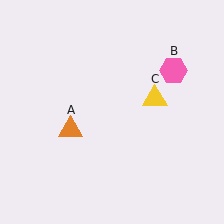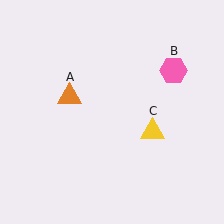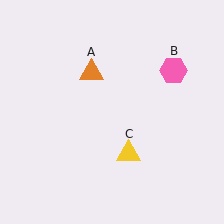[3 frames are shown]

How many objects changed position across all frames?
2 objects changed position: orange triangle (object A), yellow triangle (object C).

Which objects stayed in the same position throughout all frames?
Pink hexagon (object B) remained stationary.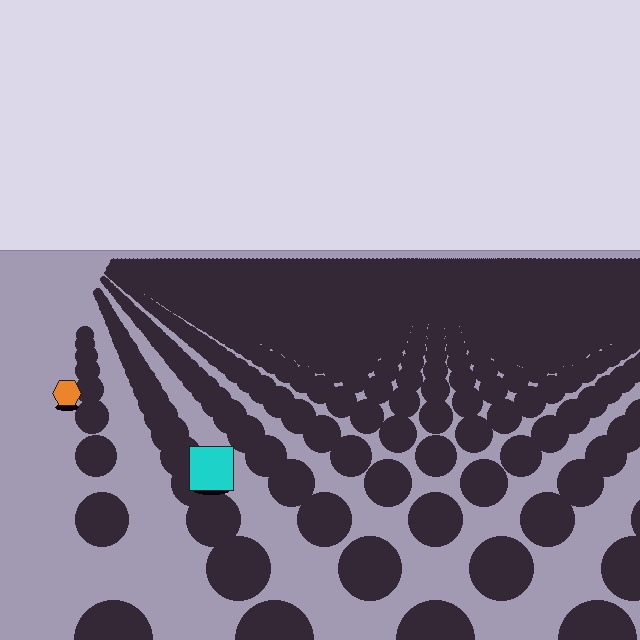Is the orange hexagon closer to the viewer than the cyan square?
No. The cyan square is closer — you can tell from the texture gradient: the ground texture is coarser near it.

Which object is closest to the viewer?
The cyan square is closest. The texture marks near it are larger and more spread out.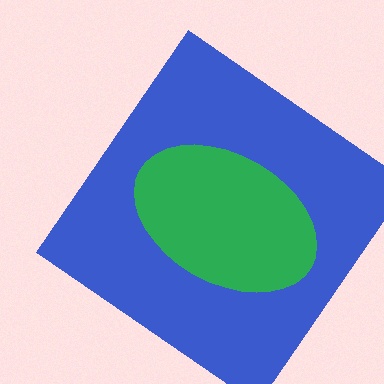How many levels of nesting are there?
2.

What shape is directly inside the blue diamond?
The green ellipse.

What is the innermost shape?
The green ellipse.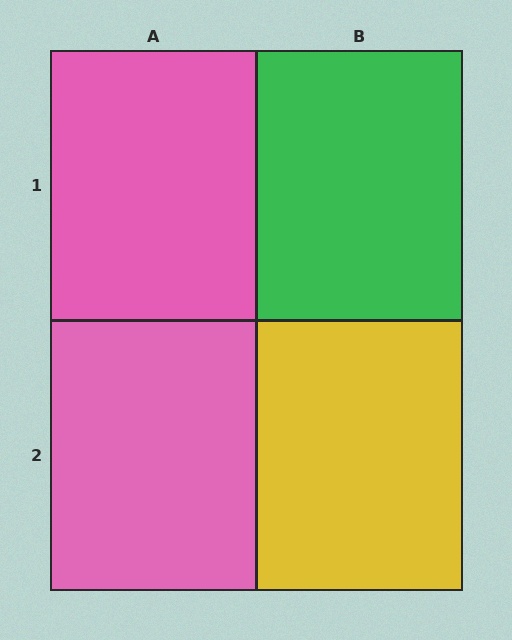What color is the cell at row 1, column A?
Pink.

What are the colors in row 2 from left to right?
Pink, yellow.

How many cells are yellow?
1 cell is yellow.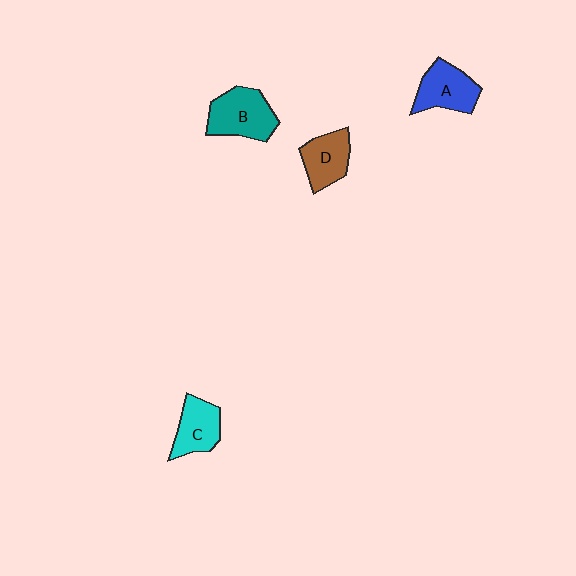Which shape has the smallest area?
Shape D (brown).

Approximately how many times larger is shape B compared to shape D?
Approximately 1.3 times.